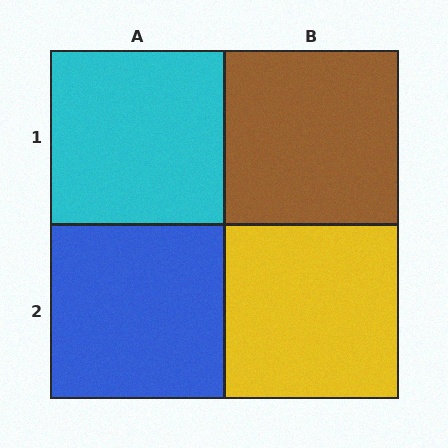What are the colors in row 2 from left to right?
Blue, yellow.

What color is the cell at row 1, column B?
Brown.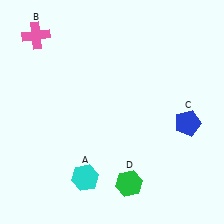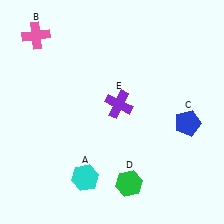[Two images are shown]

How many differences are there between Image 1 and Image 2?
There is 1 difference between the two images.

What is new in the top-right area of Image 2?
A purple cross (E) was added in the top-right area of Image 2.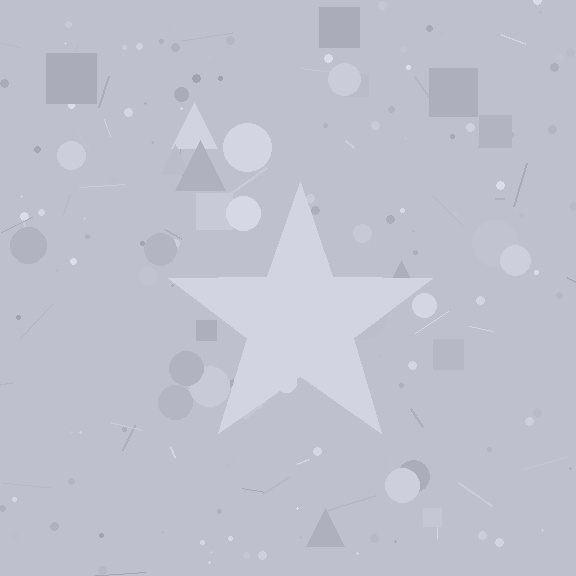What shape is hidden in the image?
A star is hidden in the image.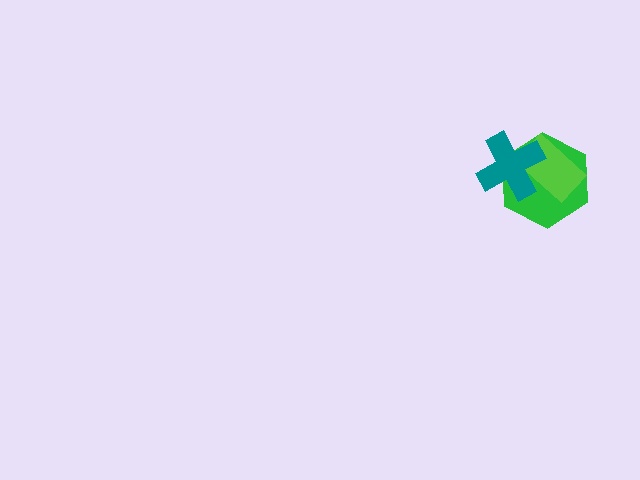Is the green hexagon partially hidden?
Yes, it is partially covered by another shape.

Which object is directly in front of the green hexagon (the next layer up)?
The lime rectangle is directly in front of the green hexagon.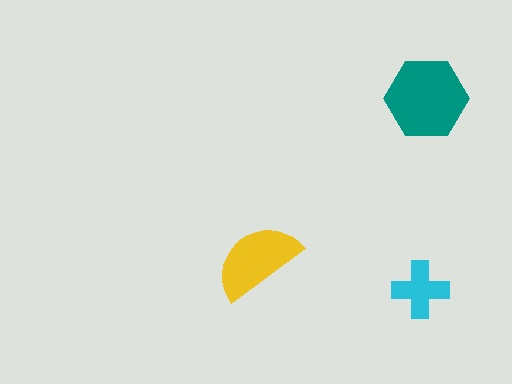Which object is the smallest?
The cyan cross.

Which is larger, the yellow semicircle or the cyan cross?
The yellow semicircle.